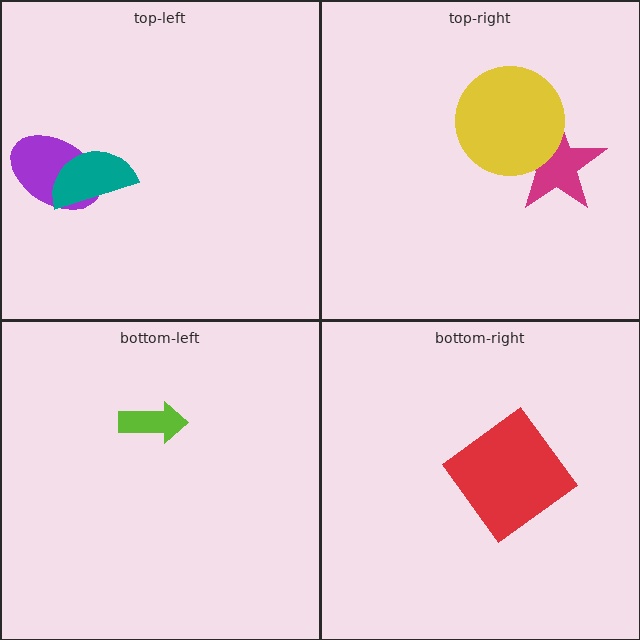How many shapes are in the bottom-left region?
1.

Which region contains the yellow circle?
The top-right region.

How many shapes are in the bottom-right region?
1.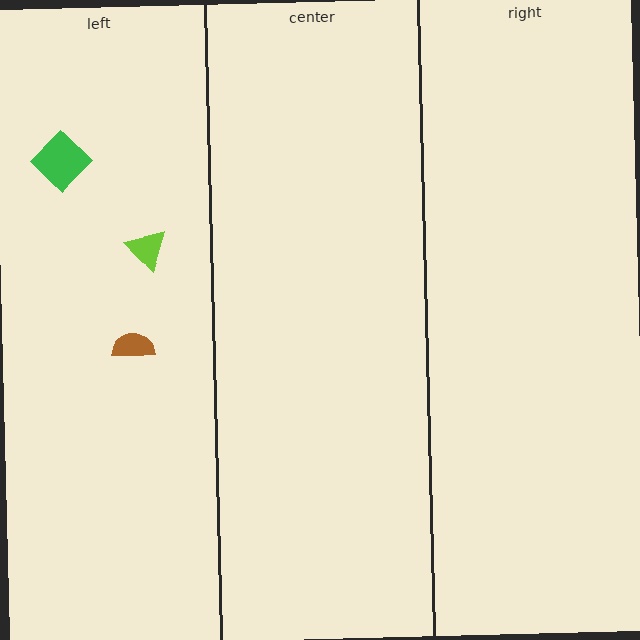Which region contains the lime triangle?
The left region.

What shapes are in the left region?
The brown semicircle, the lime triangle, the green diamond.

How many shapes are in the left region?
3.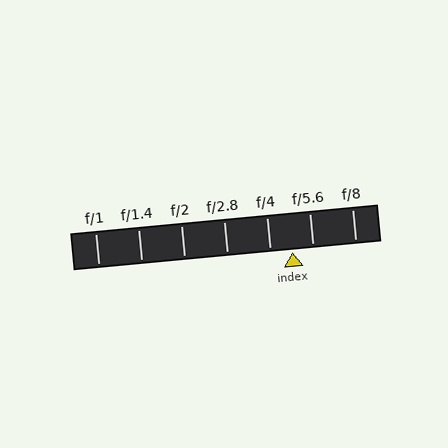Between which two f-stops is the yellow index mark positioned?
The index mark is between f/4 and f/5.6.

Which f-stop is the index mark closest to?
The index mark is closest to f/5.6.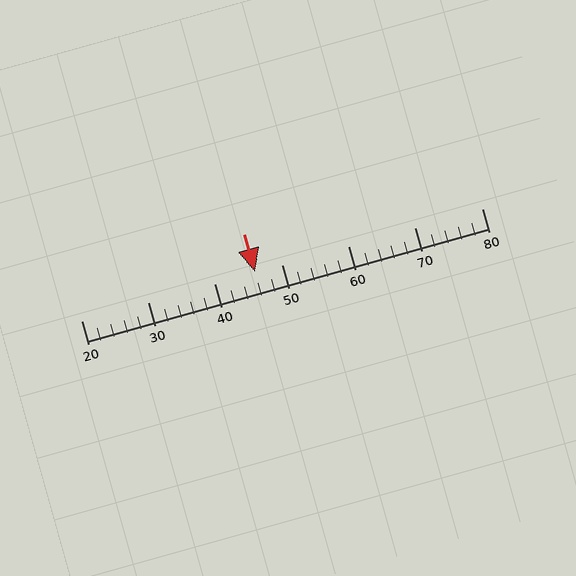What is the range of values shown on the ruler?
The ruler shows values from 20 to 80.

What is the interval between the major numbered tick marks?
The major tick marks are spaced 10 units apart.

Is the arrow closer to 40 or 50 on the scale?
The arrow is closer to 50.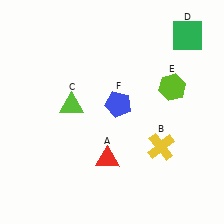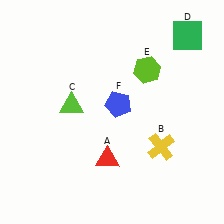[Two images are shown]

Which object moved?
The lime hexagon (E) moved left.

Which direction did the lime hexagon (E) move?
The lime hexagon (E) moved left.